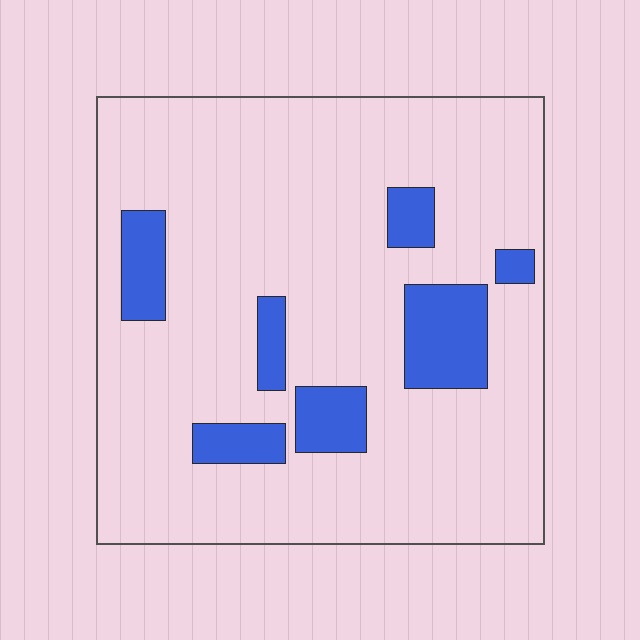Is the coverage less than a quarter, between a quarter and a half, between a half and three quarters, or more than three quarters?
Less than a quarter.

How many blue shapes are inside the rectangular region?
7.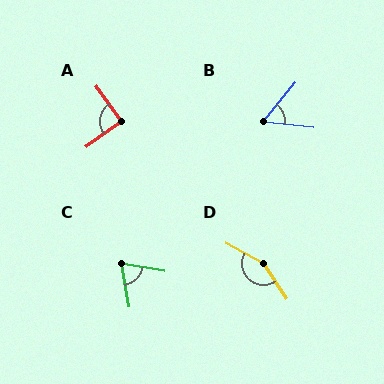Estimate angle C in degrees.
Approximately 71 degrees.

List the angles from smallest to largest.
B (57°), C (71°), A (89°), D (152°).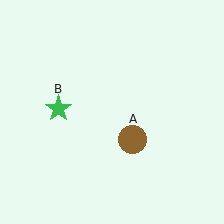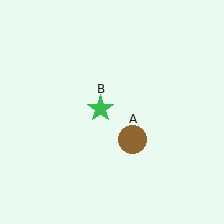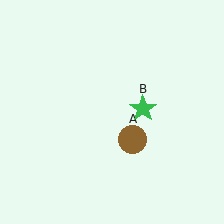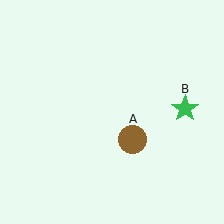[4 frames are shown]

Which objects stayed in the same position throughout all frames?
Brown circle (object A) remained stationary.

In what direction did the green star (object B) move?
The green star (object B) moved right.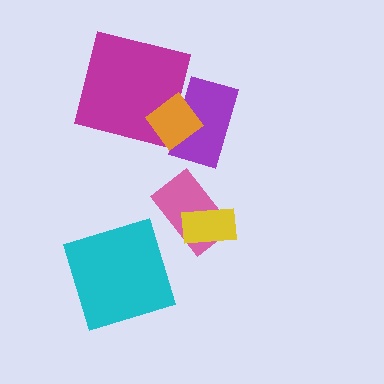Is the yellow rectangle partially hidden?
No, no other shape covers it.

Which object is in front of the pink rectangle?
The yellow rectangle is in front of the pink rectangle.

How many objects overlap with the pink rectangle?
1 object overlaps with the pink rectangle.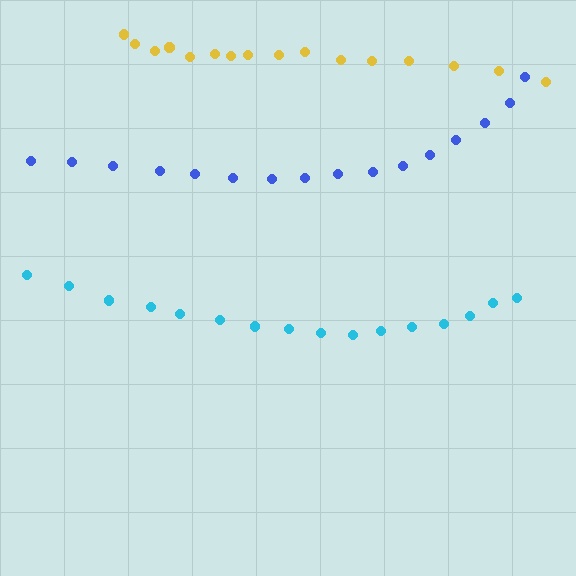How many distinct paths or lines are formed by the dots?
There are 3 distinct paths.